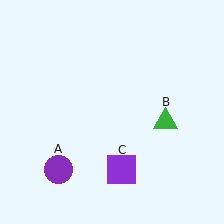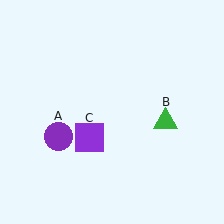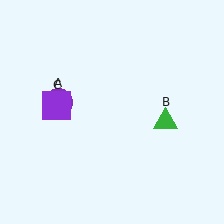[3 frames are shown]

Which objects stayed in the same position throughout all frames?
Green triangle (object B) remained stationary.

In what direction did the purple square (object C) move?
The purple square (object C) moved up and to the left.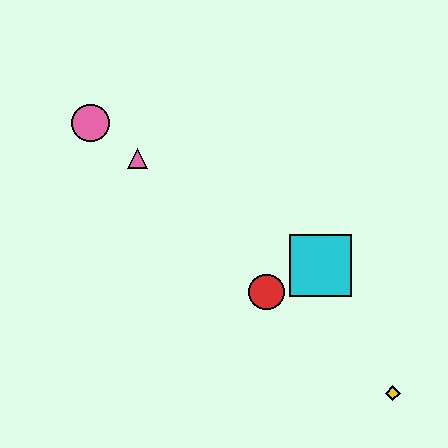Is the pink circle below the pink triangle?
No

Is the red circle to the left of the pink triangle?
No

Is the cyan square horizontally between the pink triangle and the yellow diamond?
Yes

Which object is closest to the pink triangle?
The pink circle is closest to the pink triangle.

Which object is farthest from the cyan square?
The pink circle is farthest from the cyan square.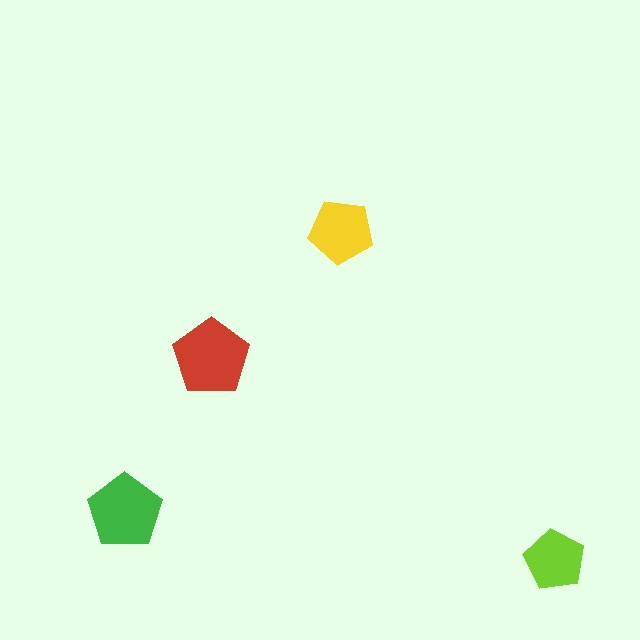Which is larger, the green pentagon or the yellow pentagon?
The green one.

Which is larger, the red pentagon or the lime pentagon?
The red one.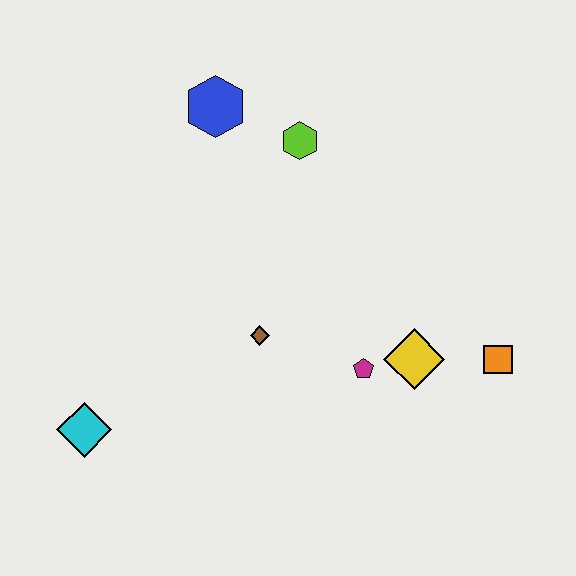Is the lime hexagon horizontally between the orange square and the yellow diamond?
No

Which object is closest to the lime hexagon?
The blue hexagon is closest to the lime hexagon.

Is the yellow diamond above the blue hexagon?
No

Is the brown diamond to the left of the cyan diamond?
No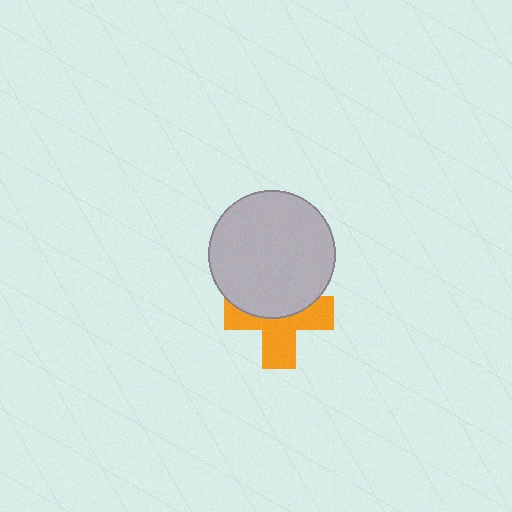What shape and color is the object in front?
The object in front is a light gray circle.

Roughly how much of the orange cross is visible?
About half of it is visible (roughly 54%).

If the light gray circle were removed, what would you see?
You would see the complete orange cross.